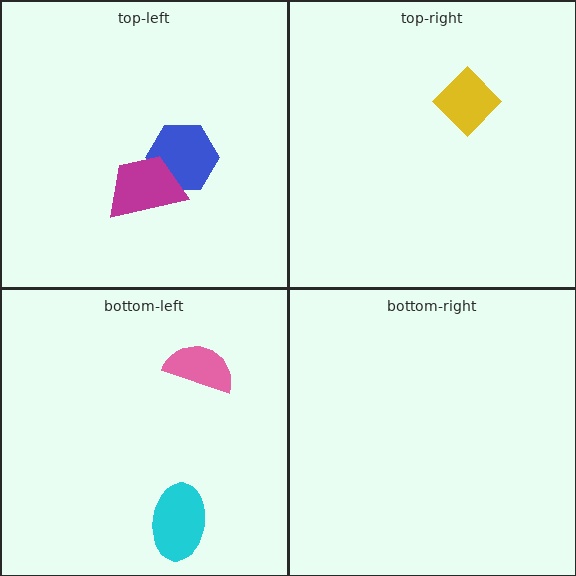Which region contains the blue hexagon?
The top-left region.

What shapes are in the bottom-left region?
The cyan ellipse, the pink semicircle.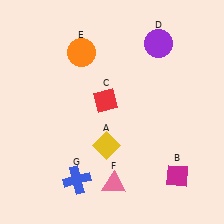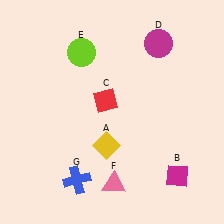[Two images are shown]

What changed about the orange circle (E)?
In Image 1, E is orange. In Image 2, it changed to lime.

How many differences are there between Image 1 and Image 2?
There are 2 differences between the two images.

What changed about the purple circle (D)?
In Image 1, D is purple. In Image 2, it changed to magenta.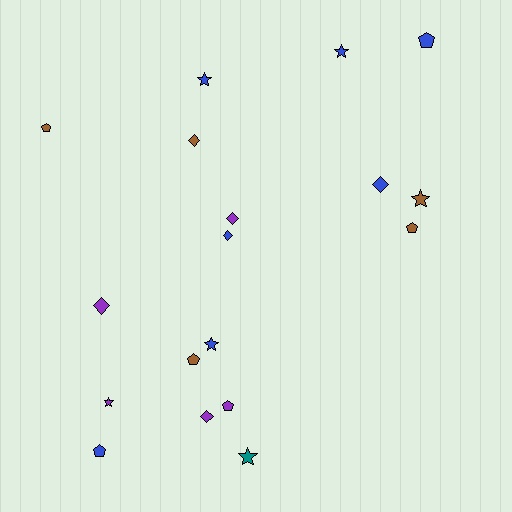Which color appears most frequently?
Blue, with 7 objects.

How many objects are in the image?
There are 18 objects.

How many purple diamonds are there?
There are 3 purple diamonds.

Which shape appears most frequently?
Pentagon, with 6 objects.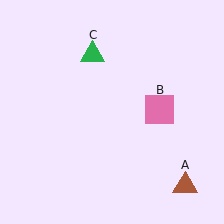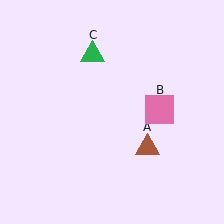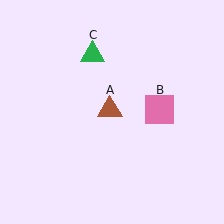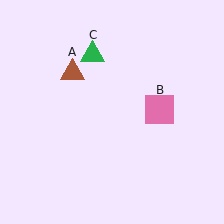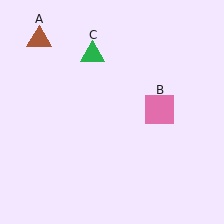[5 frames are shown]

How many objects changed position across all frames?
1 object changed position: brown triangle (object A).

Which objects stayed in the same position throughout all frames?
Pink square (object B) and green triangle (object C) remained stationary.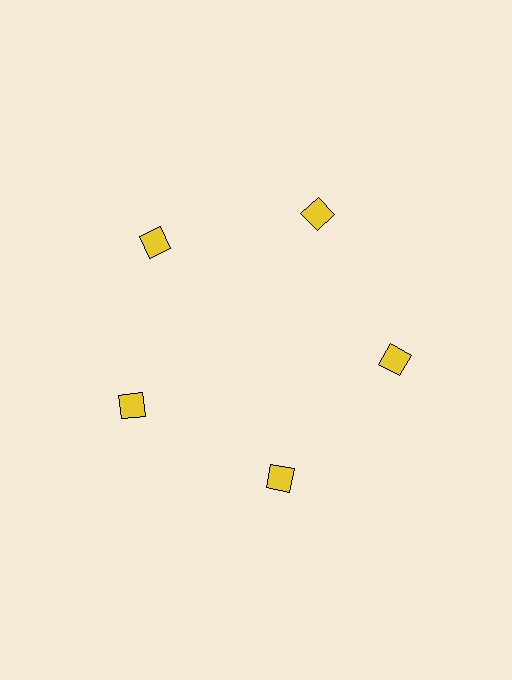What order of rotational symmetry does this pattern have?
This pattern has 5-fold rotational symmetry.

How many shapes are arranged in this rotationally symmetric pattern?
There are 5 shapes, arranged in 5 groups of 1.